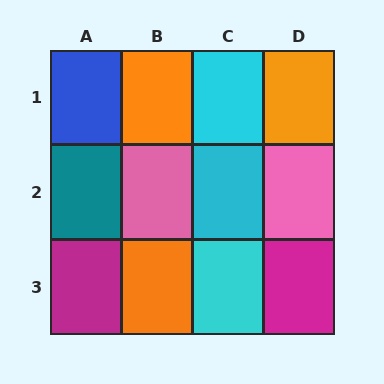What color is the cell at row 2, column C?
Cyan.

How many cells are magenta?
2 cells are magenta.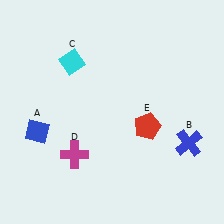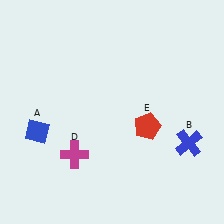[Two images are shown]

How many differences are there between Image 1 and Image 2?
There is 1 difference between the two images.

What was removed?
The cyan diamond (C) was removed in Image 2.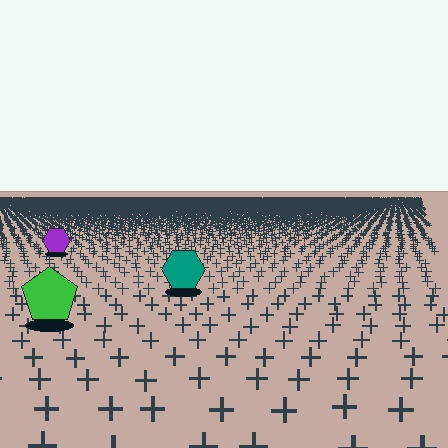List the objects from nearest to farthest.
From nearest to farthest: the green pentagon, the teal hexagon, the purple hexagon.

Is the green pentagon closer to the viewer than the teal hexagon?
Yes. The green pentagon is closer — you can tell from the texture gradient: the ground texture is coarser near it.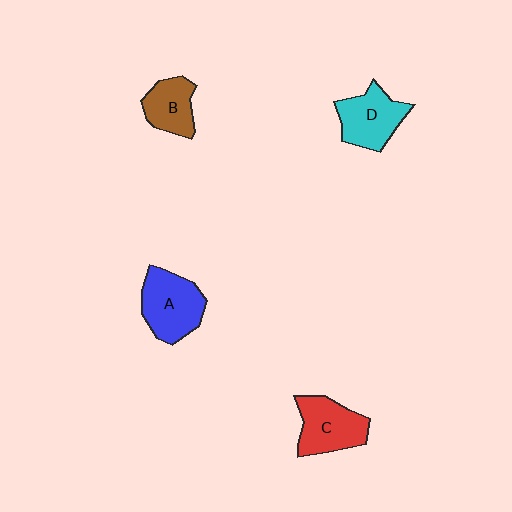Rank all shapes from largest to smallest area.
From largest to smallest: A (blue), C (red), D (cyan), B (brown).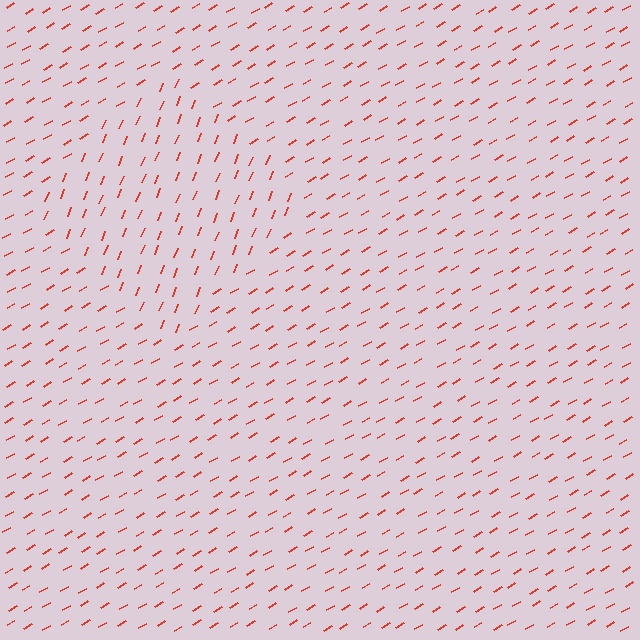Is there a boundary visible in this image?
Yes, there is a texture boundary formed by a change in line orientation.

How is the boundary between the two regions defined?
The boundary is defined purely by a change in line orientation (approximately 38 degrees difference). All lines are the same color and thickness.